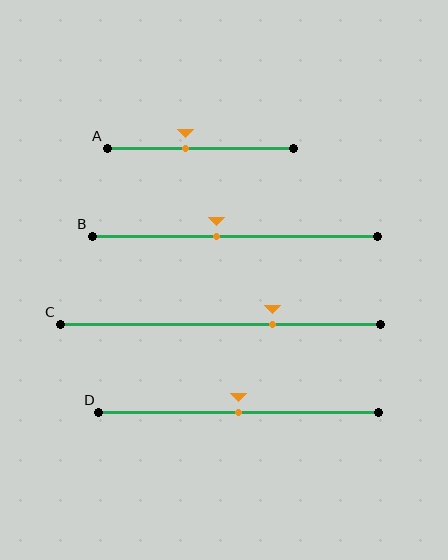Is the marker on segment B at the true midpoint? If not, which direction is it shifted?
No, the marker on segment B is shifted to the left by about 7% of the segment length.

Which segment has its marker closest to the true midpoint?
Segment D has its marker closest to the true midpoint.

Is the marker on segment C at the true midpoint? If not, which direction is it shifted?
No, the marker on segment C is shifted to the right by about 16% of the segment length.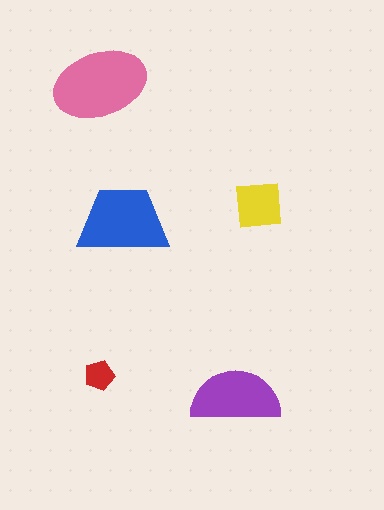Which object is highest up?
The pink ellipse is topmost.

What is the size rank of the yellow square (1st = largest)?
4th.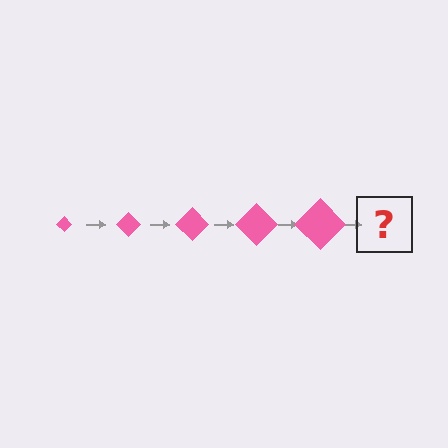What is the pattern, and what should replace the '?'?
The pattern is that the diamond gets progressively larger each step. The '?' should be a pink diamond, larger than the previous one.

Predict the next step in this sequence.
The next step is a pink diamond, larger than the previous one.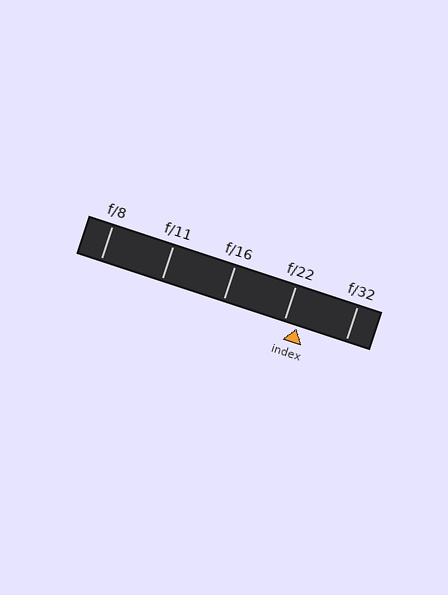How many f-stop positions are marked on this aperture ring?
There are 5 f-stop positions marked.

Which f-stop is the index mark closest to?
The index mark is closest to f/22.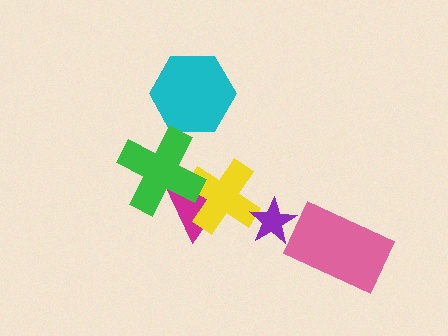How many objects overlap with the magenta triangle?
2 objects overlap with the magenta triangle.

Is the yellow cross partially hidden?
Yes, it is partially covered by another shape.